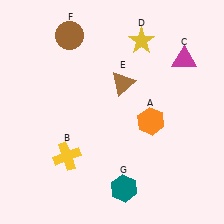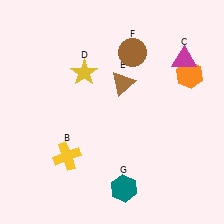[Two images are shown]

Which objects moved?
The objects that moved are: the orange hexagon (A), the yellow star (D), the brown circle (F).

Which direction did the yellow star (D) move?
The yellow star (D) moved left.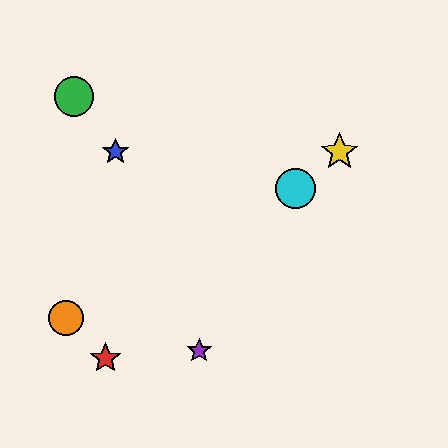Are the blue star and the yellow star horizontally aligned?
Yes, both are at y≈152.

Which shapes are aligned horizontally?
The blue star, the yellow star are aligned horizontally.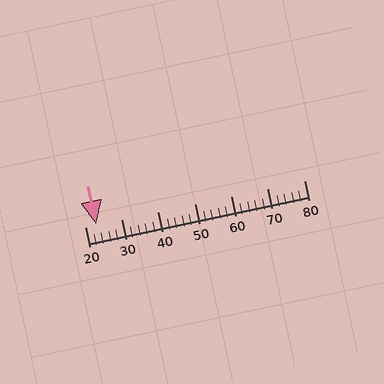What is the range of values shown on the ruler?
The ruler shows values from 20 to 80.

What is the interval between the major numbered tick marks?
The major tick marks are spaced 10 units apart.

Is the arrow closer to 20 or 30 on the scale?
The arrow is closer to 20.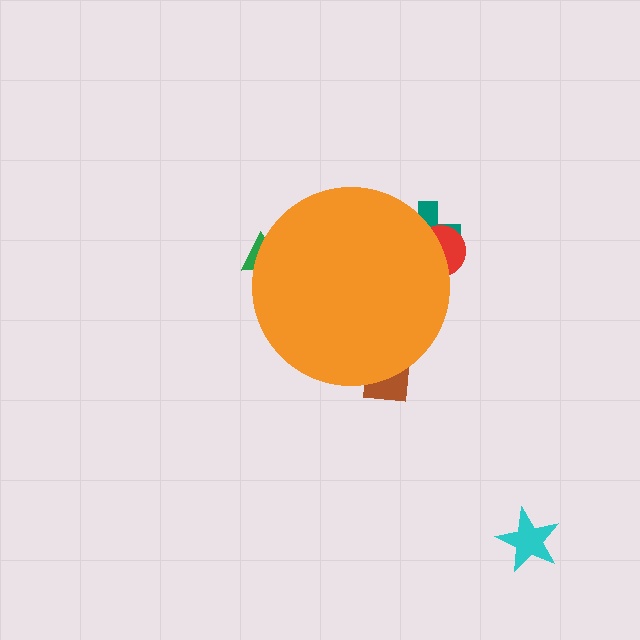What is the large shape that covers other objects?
An orange circle.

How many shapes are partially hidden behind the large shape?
4 shapes are partially hidden.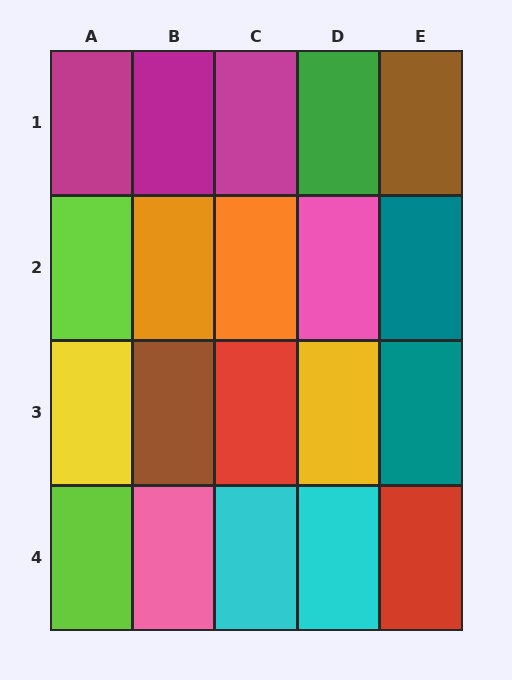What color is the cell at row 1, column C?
Magenta.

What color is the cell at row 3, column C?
Red.